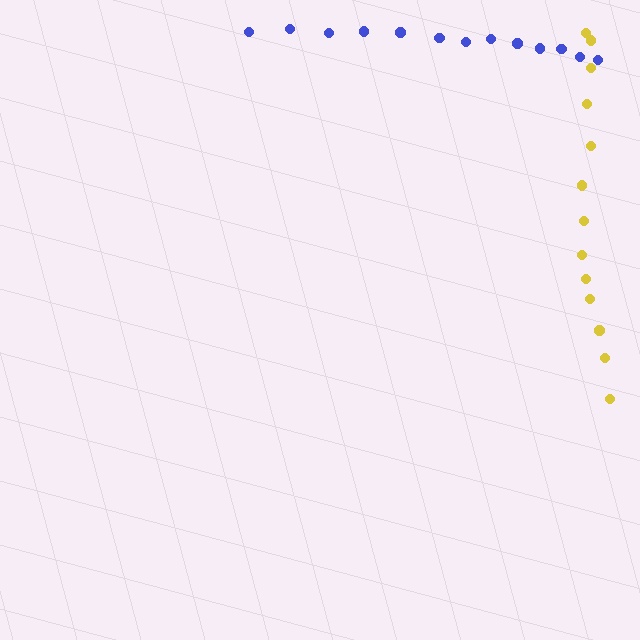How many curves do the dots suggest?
There are 2 distinct paths.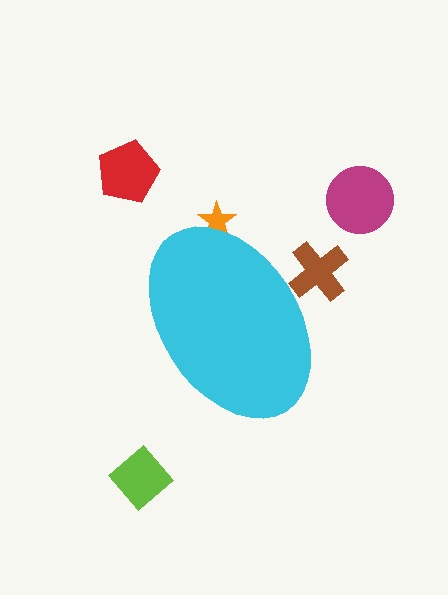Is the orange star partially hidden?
Yes, the orange star is partially hidden behind the cyan ellipse.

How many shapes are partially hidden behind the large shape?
2 shapes are partially hidden.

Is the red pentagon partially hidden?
No, the red pentagon is fully visible.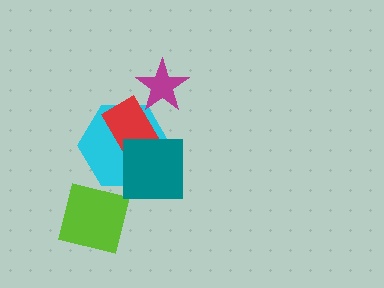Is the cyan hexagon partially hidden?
Yes, it is partially covered by another shape.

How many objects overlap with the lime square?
0 objects overlap with the lime square.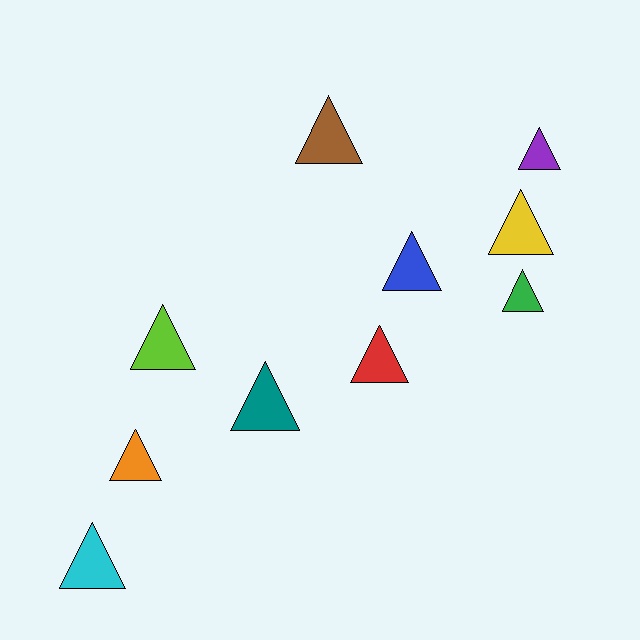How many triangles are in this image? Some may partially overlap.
There are 10 triangles.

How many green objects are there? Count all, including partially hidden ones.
There is 1 green object.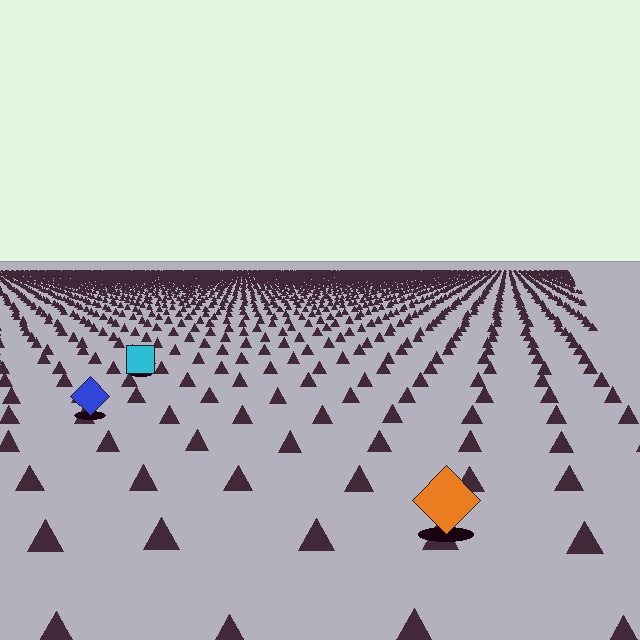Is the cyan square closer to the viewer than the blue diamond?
No. The blue diamond is closer — you can tell from the texture gradient: the ground texture is coarser near it.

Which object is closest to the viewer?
The orange diamond is closest. The texture marks near it are larger and more spread out.